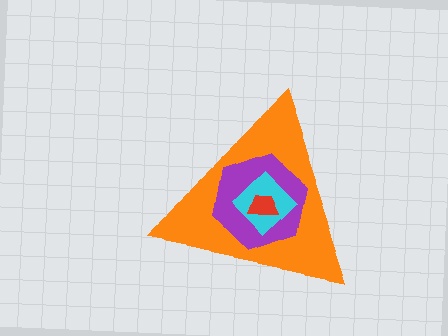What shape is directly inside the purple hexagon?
The cyan diamond.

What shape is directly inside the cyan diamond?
The red trapezoid.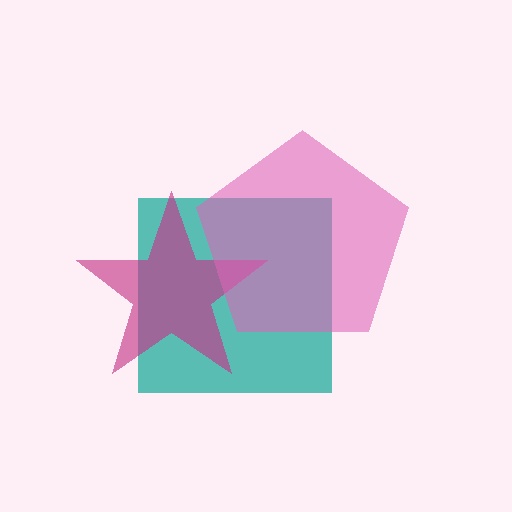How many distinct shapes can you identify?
There are 3 distinct shapes: a teal square, a magenta star, a pink pentagon.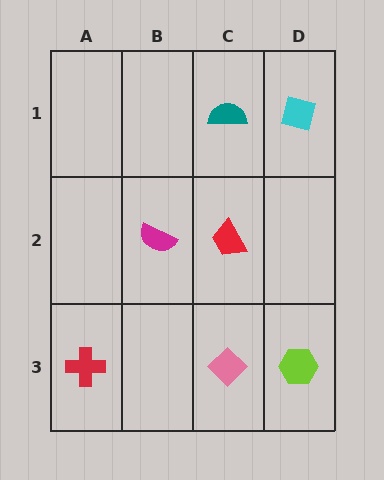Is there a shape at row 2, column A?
No, that cell is empty.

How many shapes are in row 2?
2 shapes.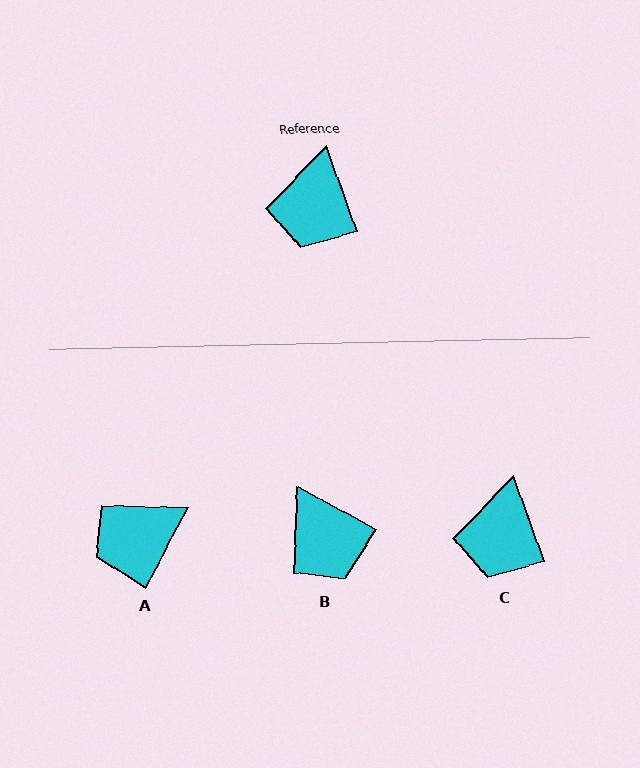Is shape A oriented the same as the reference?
No, it is off by about 47 degrees.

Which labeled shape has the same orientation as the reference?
C.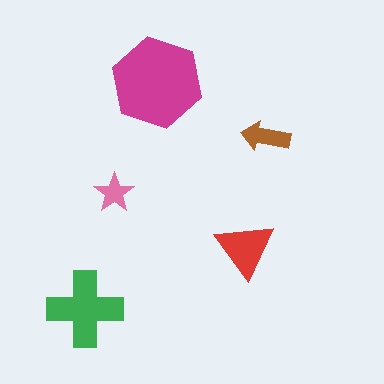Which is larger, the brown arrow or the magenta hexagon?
The magenta hexagon.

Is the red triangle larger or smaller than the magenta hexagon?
Smaller.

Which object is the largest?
The magenta hexagon.